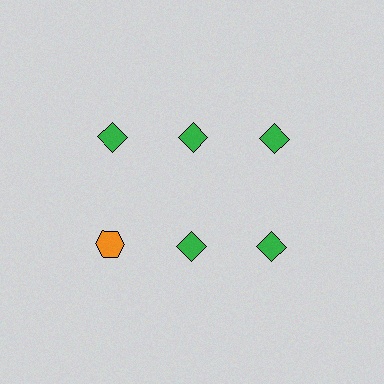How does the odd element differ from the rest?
It differs in both color (orange instead of green) and shape (hexagon instead of diamond).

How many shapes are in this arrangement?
There are 6 shapes arranged in a grid pattern.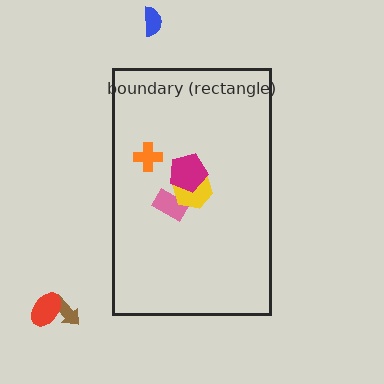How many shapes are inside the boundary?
4 inside, 3 outside.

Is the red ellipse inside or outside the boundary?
Outside.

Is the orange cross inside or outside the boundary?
Inside.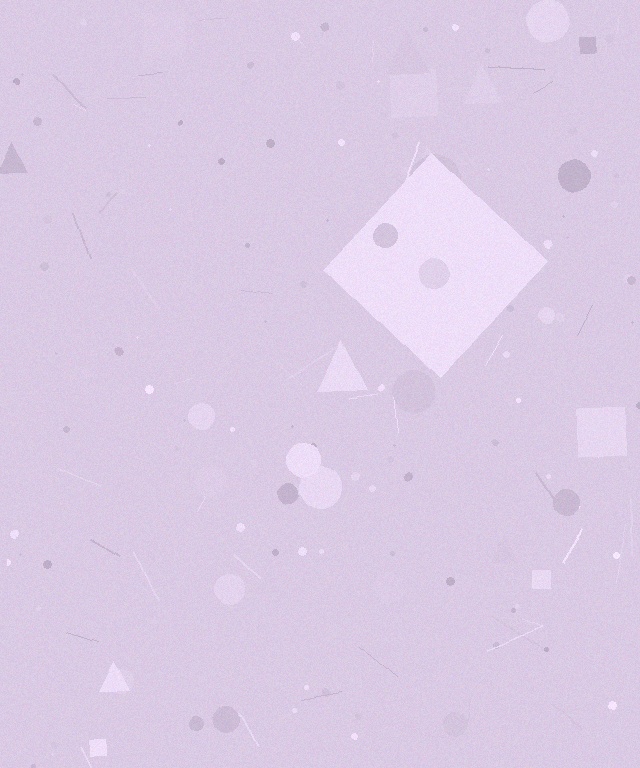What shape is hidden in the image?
A diamond is hidden in the image.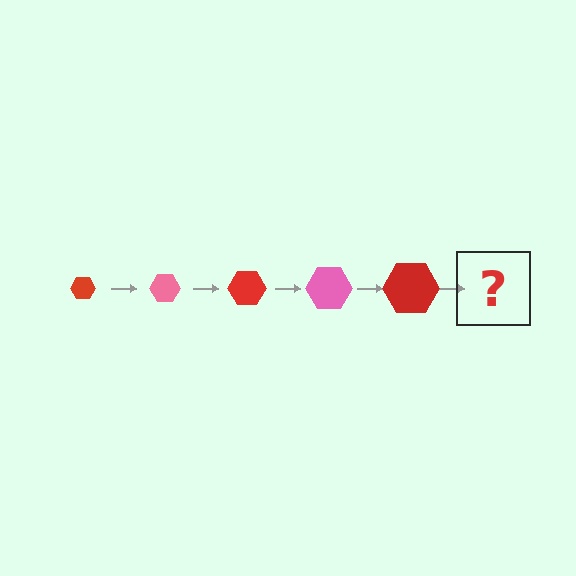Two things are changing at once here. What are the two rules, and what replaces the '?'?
The two rules are that the hexagon grows larger each step and the color cycles through red and pink. The '?' should be a pink hexagon, larger than the previous one.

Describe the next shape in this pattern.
It should be a pink hexagon, larger than the previous one.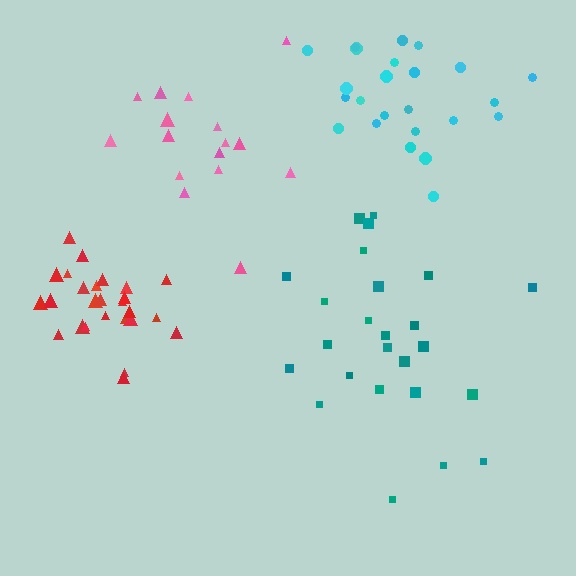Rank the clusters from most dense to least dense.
red, cyan, teal, pink.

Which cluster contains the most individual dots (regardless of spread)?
Red (26).